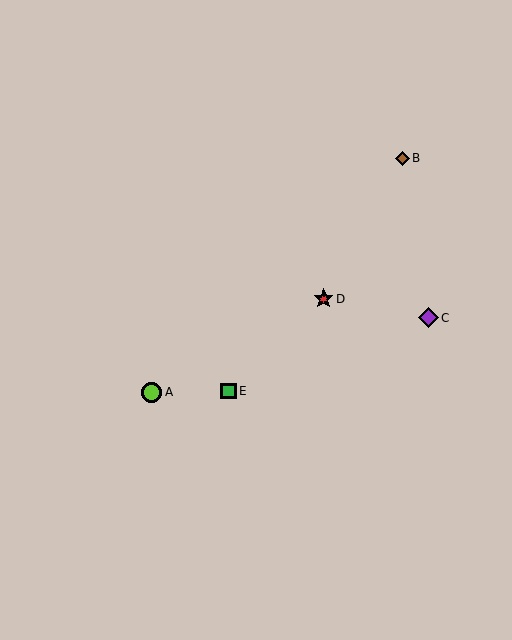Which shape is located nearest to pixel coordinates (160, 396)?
The lime circle (labeled A) at (152, 392) is nearest to that location.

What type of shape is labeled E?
Shape E is a green square.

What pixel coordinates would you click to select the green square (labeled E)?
Click at (228, 391) to select the green square E.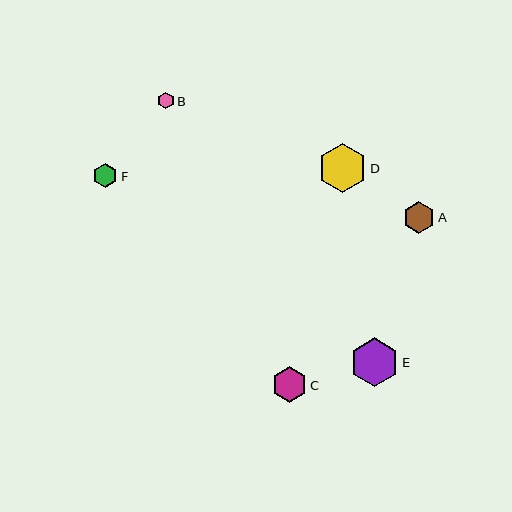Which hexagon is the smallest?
Hexagon B is the smallest with a size of approximately 16 pixels.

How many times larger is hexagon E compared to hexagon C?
Hexagon E is approximately 1.4 times the size of hexagon C.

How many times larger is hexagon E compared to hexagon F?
Hexagon E is approximately 2.0 times the size of hexagon F.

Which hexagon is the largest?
Hexagon E is the largest with a size of approximately 49 pixels.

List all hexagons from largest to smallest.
From largest to smallest: E, D, C, A, F, B.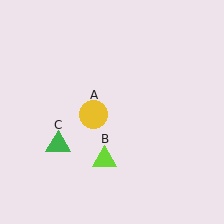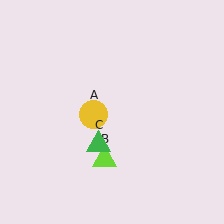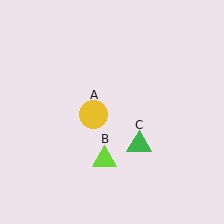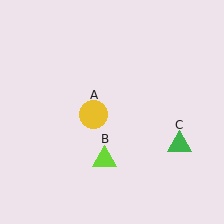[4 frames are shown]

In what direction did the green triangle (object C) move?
The green triangle (object C) moved right.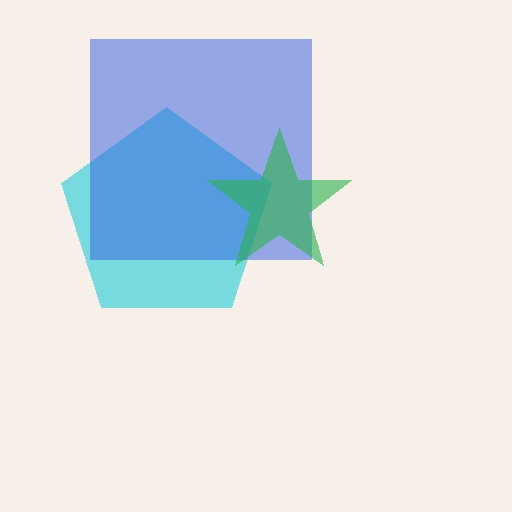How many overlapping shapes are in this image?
There are 3 overlapping shapes in the image.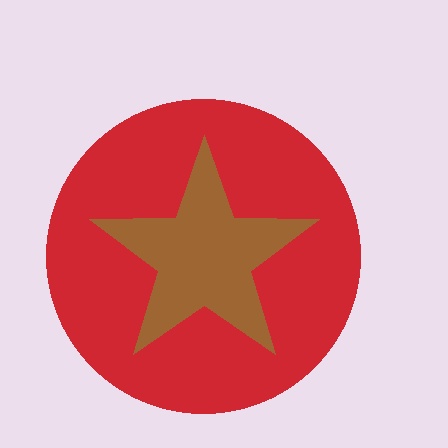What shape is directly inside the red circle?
The brown star.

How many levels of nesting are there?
2.